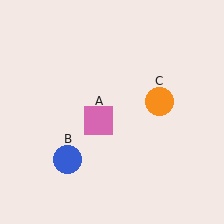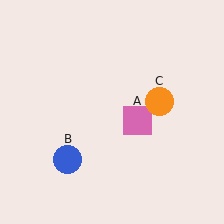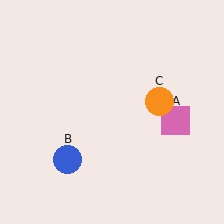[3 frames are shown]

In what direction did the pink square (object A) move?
The pink square (object A) moved right.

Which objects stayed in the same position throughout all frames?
Blue circle (object B) and orange circle (object C) remained stationary.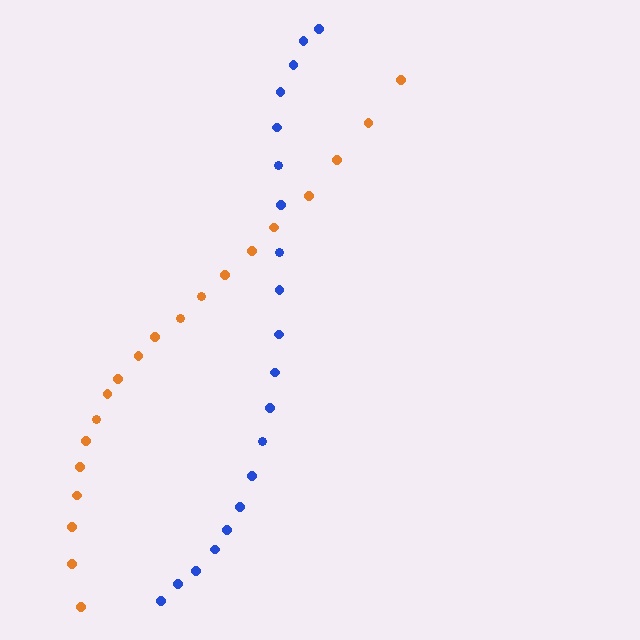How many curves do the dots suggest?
There are 2 distinct paths.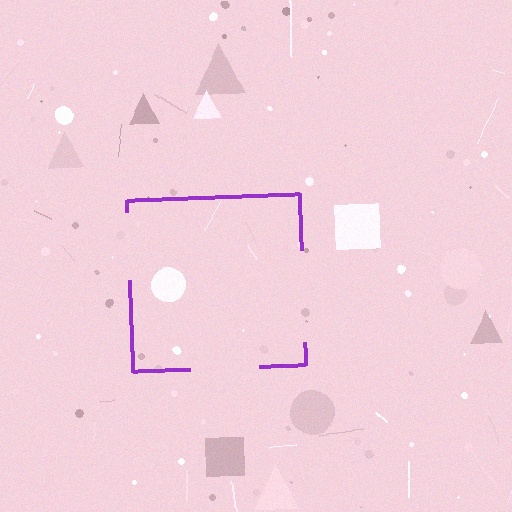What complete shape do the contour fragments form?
The contour fragments form a square.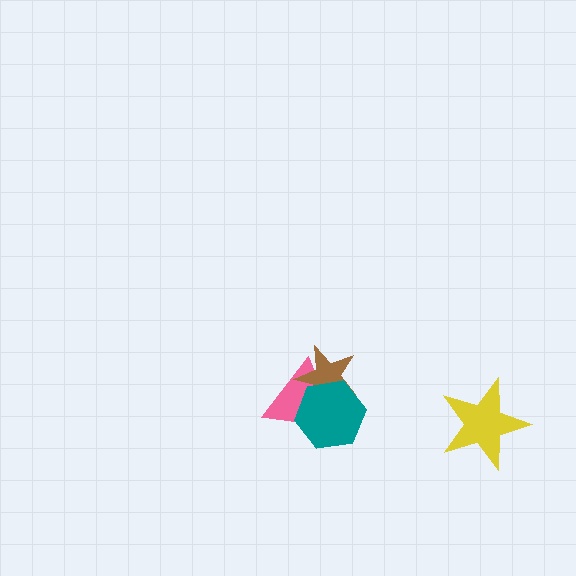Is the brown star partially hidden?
Yes, it is partially covered by another shape.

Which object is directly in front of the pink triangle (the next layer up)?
The brown star is directly in front of the pink triangle.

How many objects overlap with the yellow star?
0 objects overlap with the yellow star.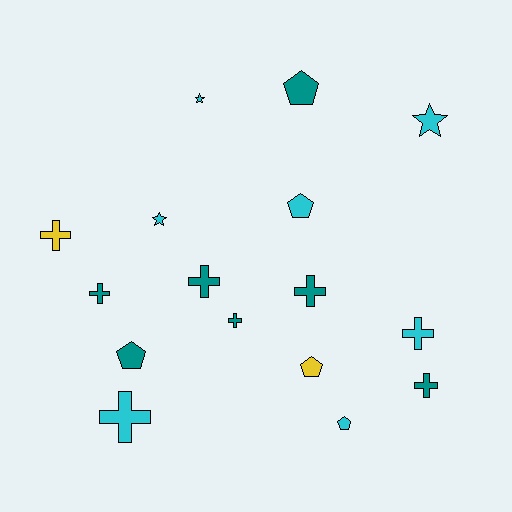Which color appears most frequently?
Cyan, with 7 objects.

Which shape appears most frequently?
Cross, with 8 objects.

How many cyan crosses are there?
There are 2 cyan crosses.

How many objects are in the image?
There are 16 objects.